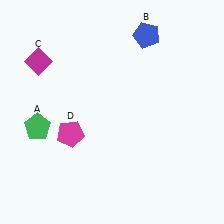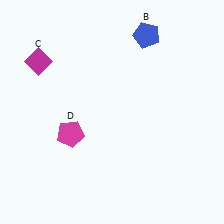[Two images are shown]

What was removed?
The green pentagon (A) was removed in Image 2.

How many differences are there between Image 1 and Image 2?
There is 1 difference between the two images.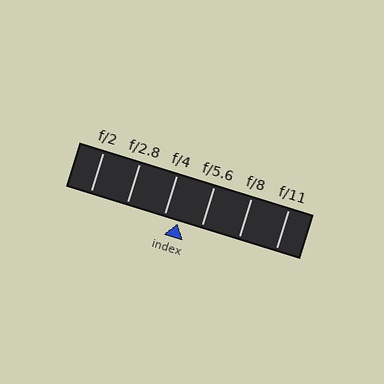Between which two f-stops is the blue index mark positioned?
The index mark is between f/4 and f/5.6.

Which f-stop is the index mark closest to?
The index mark is closest to f/4.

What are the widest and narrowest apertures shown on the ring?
The widest aperture shown is f/2 and the narrowest is f/11.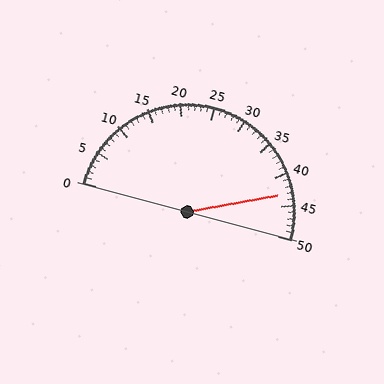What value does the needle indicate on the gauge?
The needle indicates approximately 43.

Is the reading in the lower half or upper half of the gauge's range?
The reading is in the upper half of the range (0 to 50).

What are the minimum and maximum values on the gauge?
The gauge ranges from 0 to 50.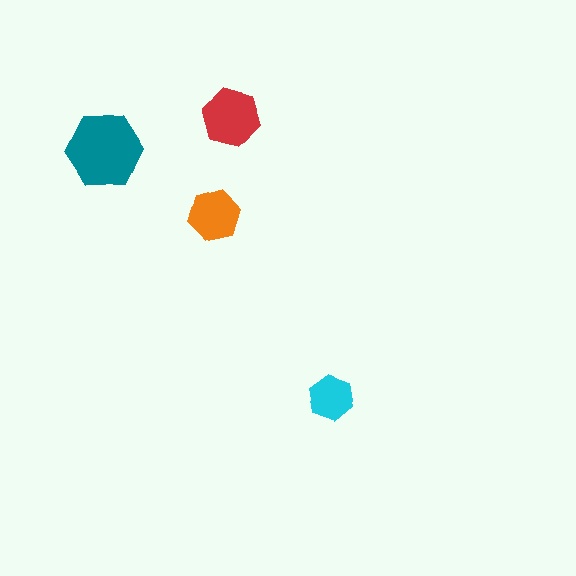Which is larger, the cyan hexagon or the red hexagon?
The red one.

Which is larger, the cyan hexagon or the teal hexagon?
The teal one.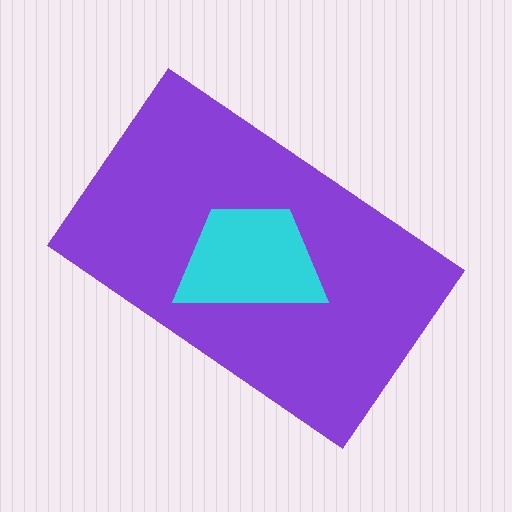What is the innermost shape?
The cyan trapezoid.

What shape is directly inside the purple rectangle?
The cyan trapezoid.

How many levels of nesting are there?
2.